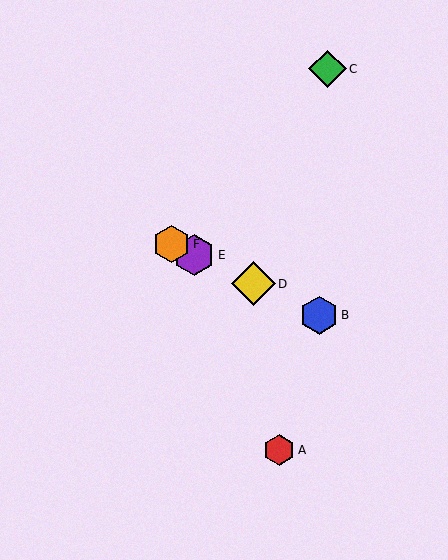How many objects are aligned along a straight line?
4 objects (B, D, E, F) are aligned along a straight line.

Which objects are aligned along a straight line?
Objects B, D, E, F are aligned along a straight line.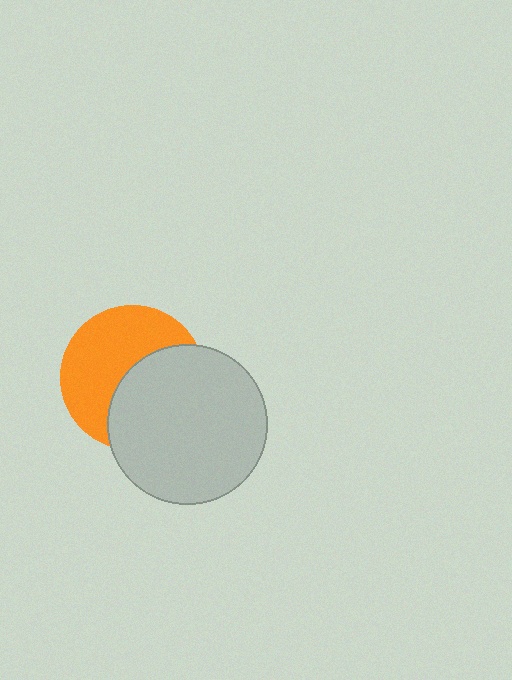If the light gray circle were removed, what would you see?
You would see the complete orange circle.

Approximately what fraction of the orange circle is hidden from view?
Roughly 47% of the orange circle is hidden behind the light gray circle.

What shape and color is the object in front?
The object in front is a light gray circle.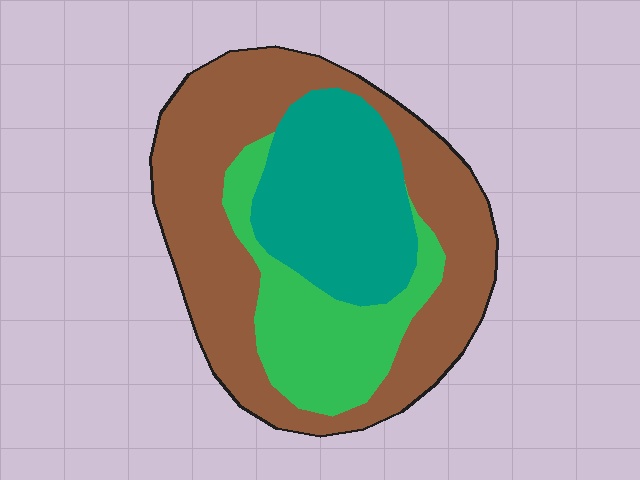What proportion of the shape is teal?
Teal takes up about one quarter (1/4) of the shape.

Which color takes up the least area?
Green, at roughly 20%.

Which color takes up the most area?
Brown, at roughly 50%.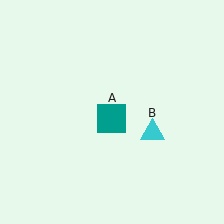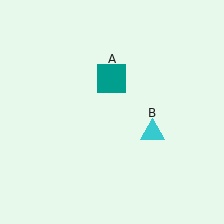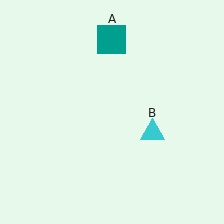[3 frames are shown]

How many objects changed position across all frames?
1 object changed position: teal square (object A).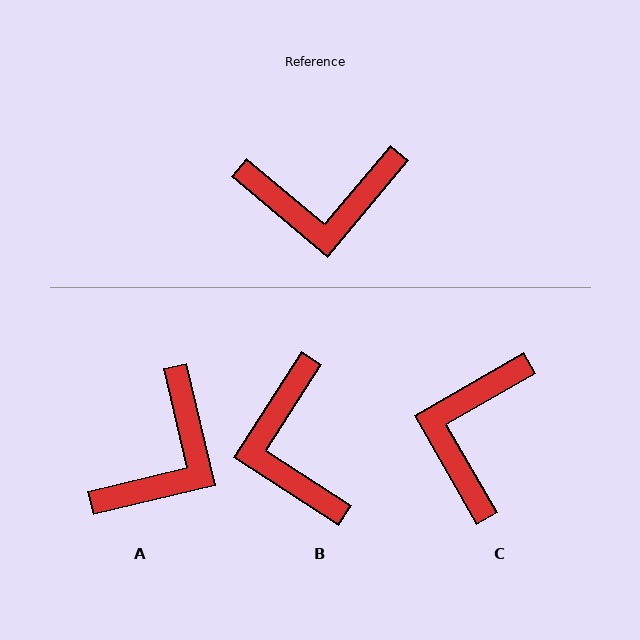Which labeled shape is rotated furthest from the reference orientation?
C, about 110 degrees away.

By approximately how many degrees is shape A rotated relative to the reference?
Approximately 53 degrees counter-clockwise.